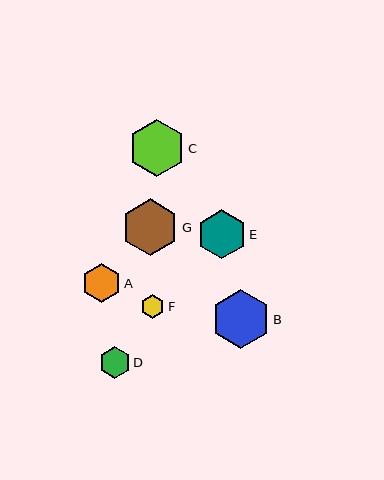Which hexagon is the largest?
Hexagon B is the largest with a size of approximately 59 pixels.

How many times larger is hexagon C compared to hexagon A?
Hexagon C is approximately 1.5 times the size of hexagon A.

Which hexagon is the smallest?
Hexagon F is the smallest with a size of approximately 24 pixels.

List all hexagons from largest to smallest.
From largest to smallest: B, C, G, E, A, D, F.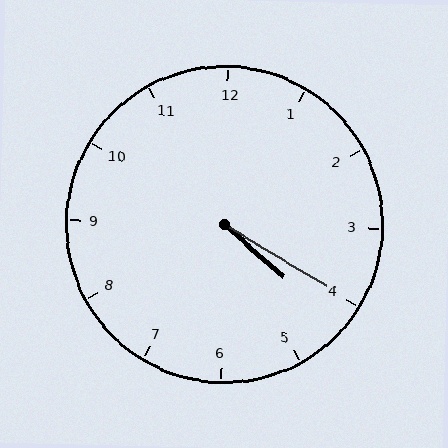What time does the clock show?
4:20.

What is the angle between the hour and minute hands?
Approximately 10 degrees.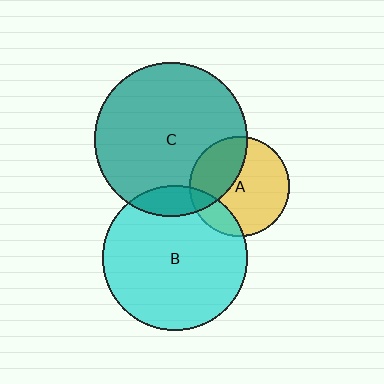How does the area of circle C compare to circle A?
Approximately 2.3 times.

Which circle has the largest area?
Circle C (teal).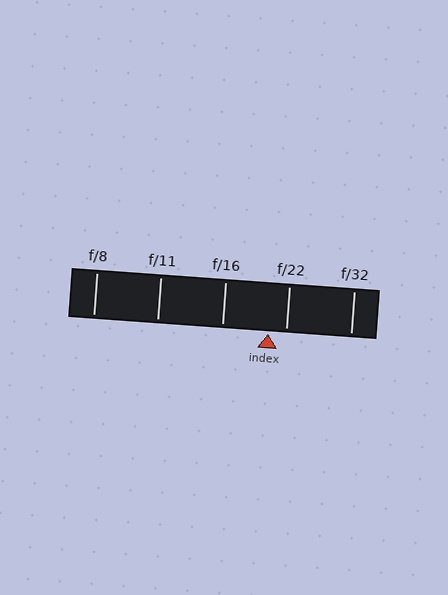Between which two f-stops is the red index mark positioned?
The index mark is between f/16 and f/22.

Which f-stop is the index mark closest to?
The index mark is closest to f/22.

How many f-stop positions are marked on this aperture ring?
There are 5 f-stop positions marked.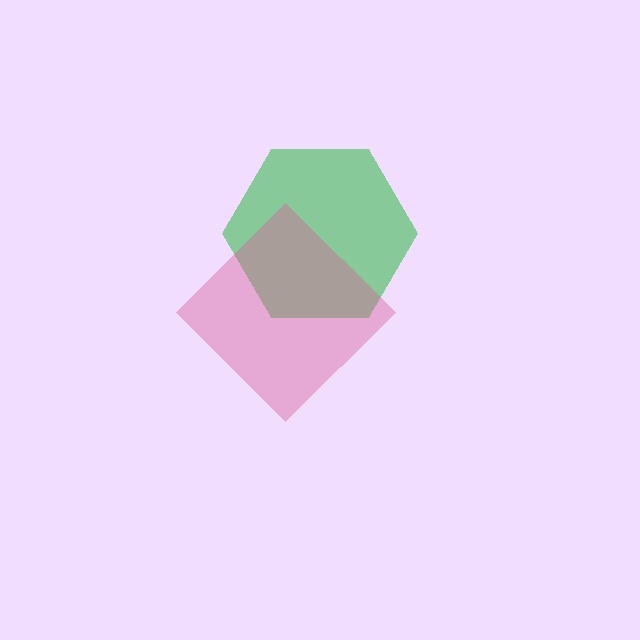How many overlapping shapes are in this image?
There are 2 overlapping shapes in the image.